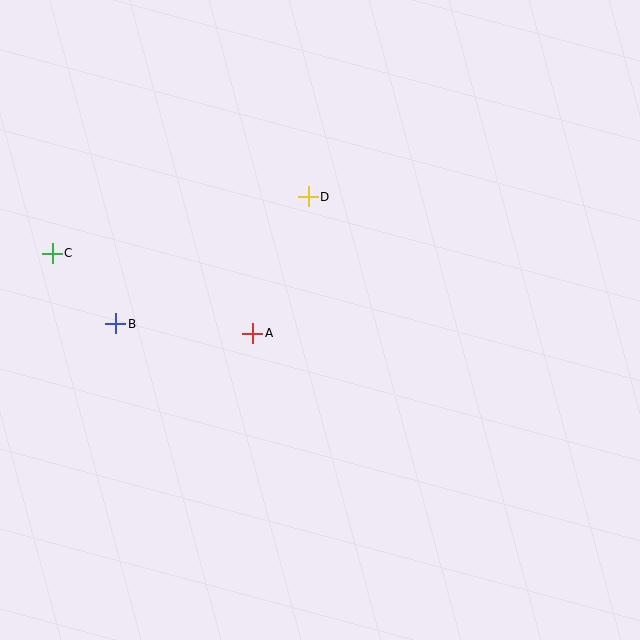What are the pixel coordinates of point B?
Point B is at (116, 324).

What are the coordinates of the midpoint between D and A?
The midpoint between D and A is at (280, 265).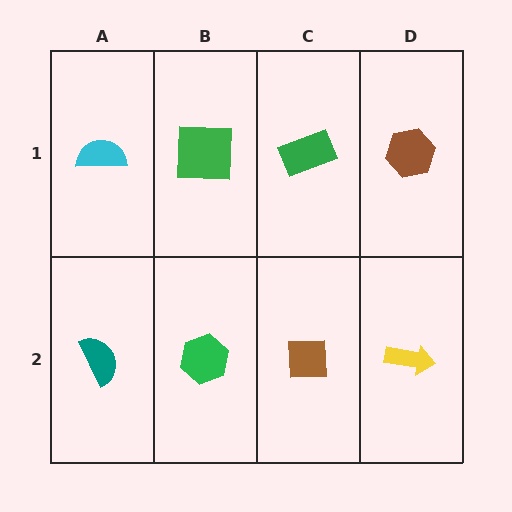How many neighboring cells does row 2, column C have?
3.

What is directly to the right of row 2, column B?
A brown square.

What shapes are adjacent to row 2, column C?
A green rectangle (row 1, column C), a green hexagon (row 2, column B), a yellow arrow (row 2, column D).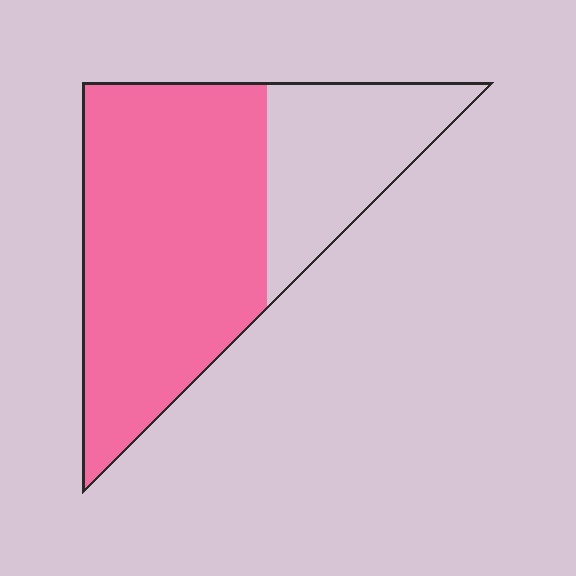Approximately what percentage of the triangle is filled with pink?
Approximately 70%.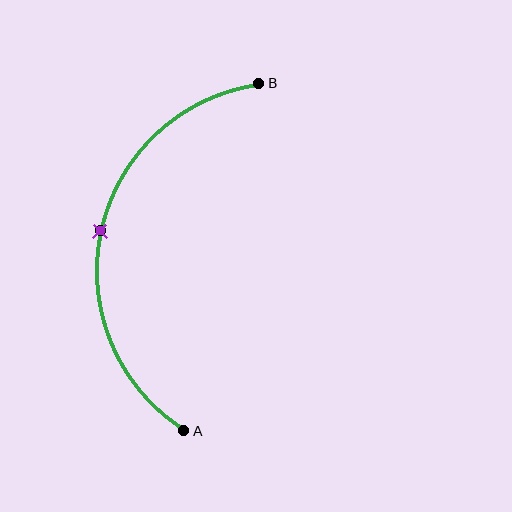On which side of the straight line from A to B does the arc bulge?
The arc bulges to the left of the straight line connecting A and B.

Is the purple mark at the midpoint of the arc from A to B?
Yes. The purple mark lies on the arc at equal arc-length from both A and B — it is the arc midpoint.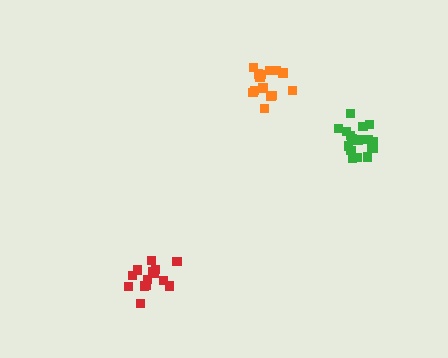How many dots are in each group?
Group 1: 14 dots, Group 2: 14 dots, Group 3: 18 dots (46 total).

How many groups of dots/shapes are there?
There are 3 groups.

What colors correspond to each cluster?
The clusters are colored: red, orange, green.